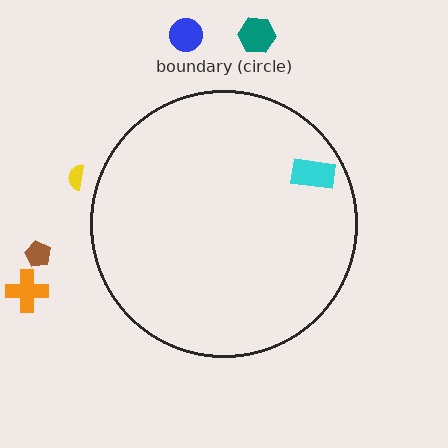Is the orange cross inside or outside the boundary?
Outside.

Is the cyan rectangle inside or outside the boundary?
Inside.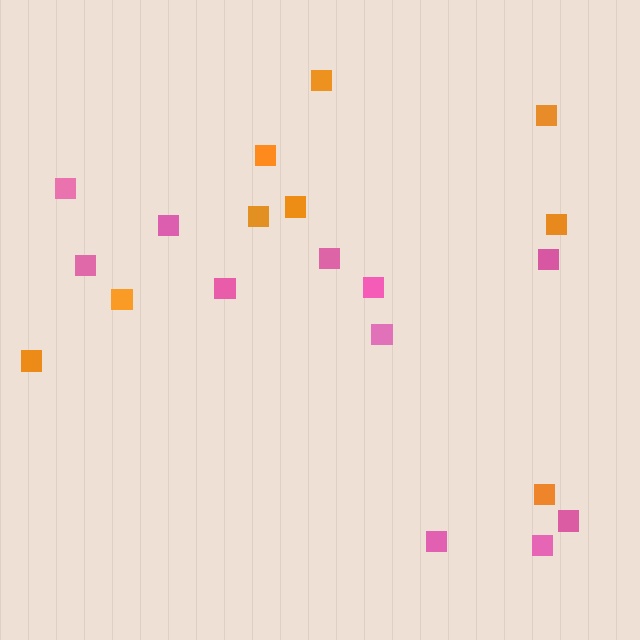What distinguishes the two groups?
There are 2 groups: one group of orange squares (9) and one group of pink squares (11).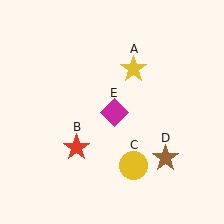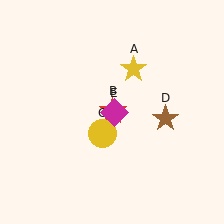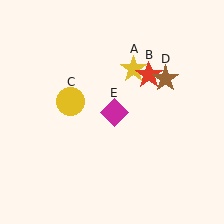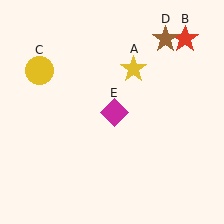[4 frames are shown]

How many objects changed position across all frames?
3 objects changed position: red star (object B), yellow circle (object C), brown star (object D).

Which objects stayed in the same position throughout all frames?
Yellow star (object A) and magenta diamond (object E) remained stationary.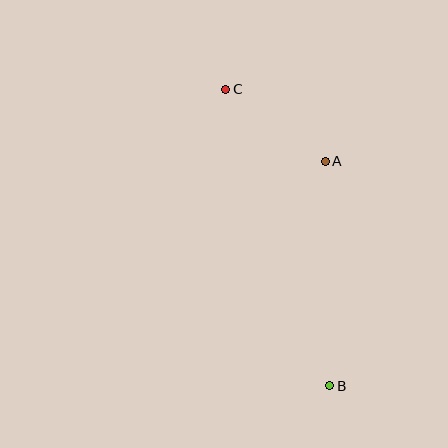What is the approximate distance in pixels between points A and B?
The distance between A and B is approximately 224 pixels.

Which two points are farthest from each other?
Points B and C are farthest from each other.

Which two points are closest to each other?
Points A and C are closest to each other.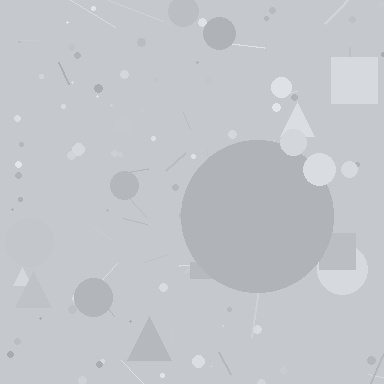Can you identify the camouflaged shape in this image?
The camouflaged shape is a circle.